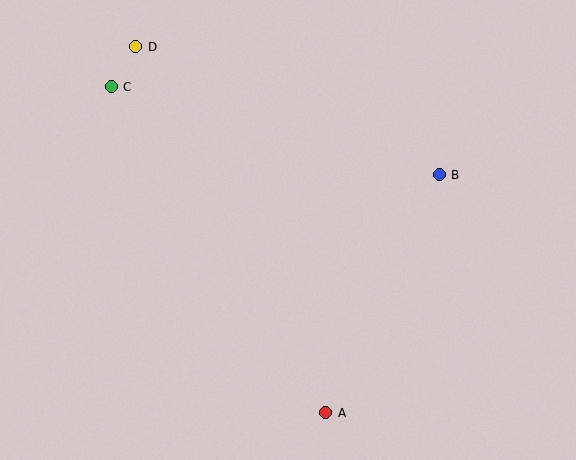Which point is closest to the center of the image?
Point B at (439, 175) is closest to the center.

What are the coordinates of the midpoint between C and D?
The midpoint between C and D is at (124, 67).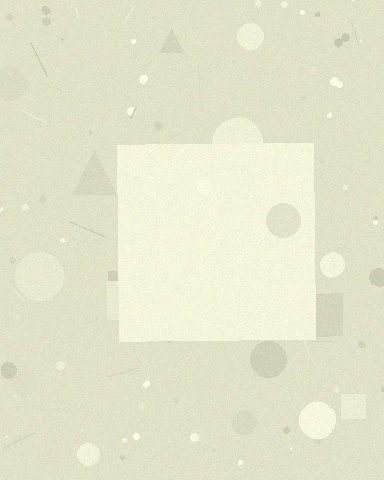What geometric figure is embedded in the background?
A square is embedded in the background.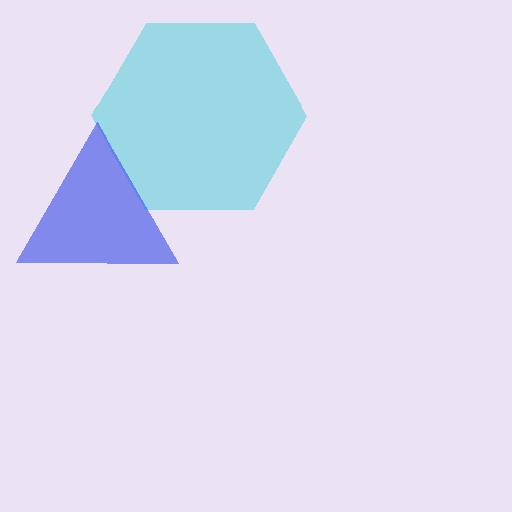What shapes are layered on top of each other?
The layered shapes are: a cyan hexagon, a blue triangle.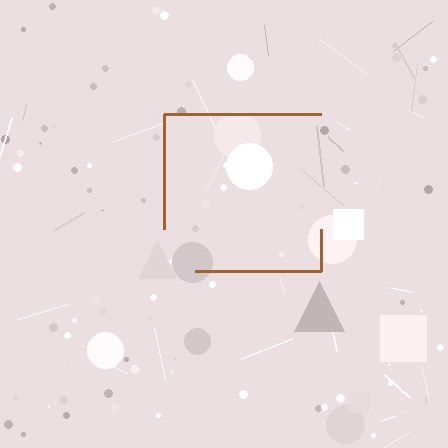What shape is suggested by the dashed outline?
The dashed outline suggests a square.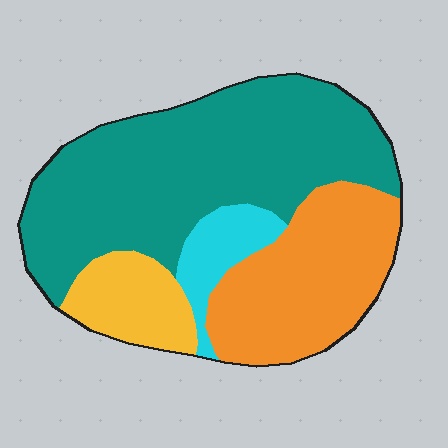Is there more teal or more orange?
Teal.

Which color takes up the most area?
Teal, at roughly 55%.